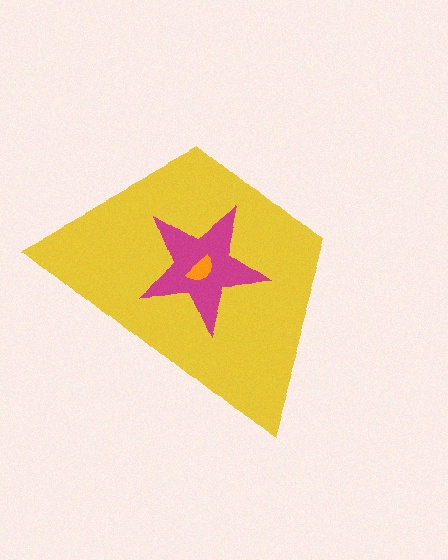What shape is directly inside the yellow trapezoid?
The magenta star.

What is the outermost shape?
The yellow trapezoid.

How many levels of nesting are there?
3.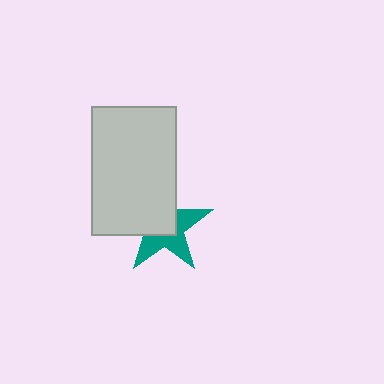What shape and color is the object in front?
The object in front is a light gray rectangle.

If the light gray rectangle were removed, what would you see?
You would see the complete teal star.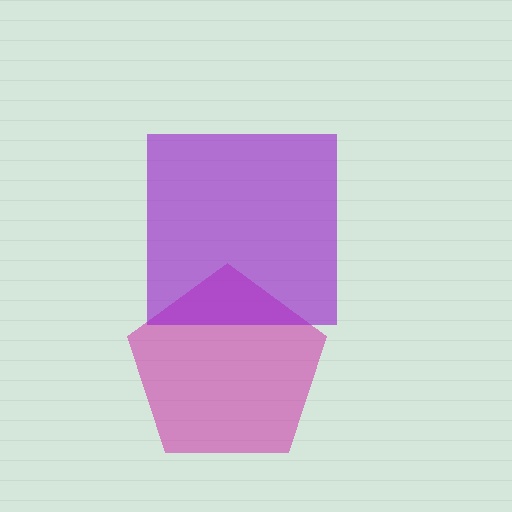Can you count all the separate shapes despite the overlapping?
Yes, there are 2 separate shapes.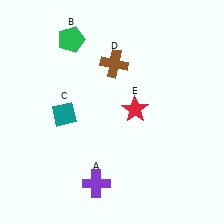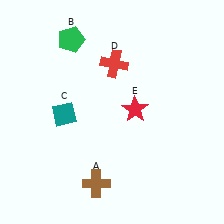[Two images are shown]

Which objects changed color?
A changed from purple to brown. D changed from brown to red.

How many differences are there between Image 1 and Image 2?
There are 2 differences between the two images.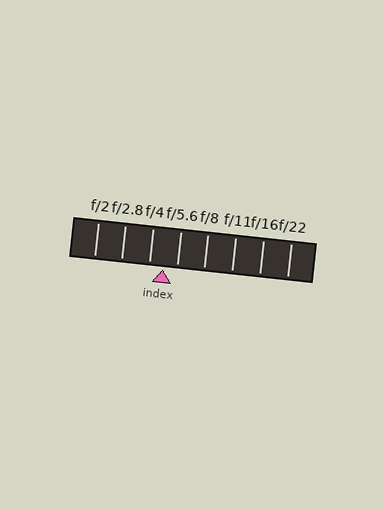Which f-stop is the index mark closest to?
The index mark is closest to f/5.6.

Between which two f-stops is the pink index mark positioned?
The index mark is between f/4 and f/5.6.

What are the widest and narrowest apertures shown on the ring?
The widest aperture shown is f/2 and the narrowest is f/22.